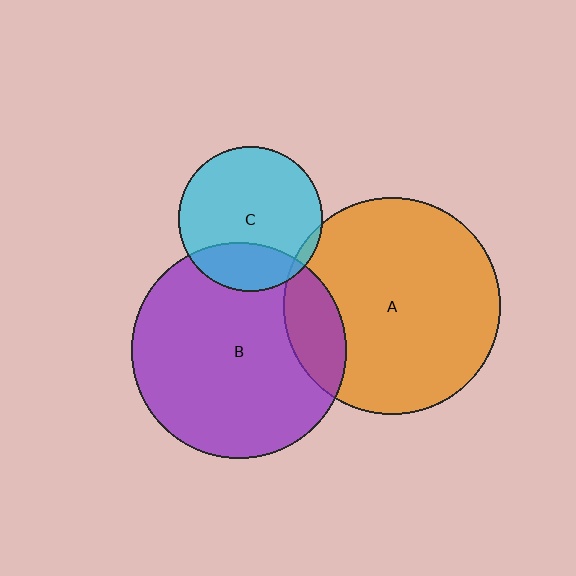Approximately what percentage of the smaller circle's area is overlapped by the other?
Approximately 5%.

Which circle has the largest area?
Circle A (orange).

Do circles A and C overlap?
Yes.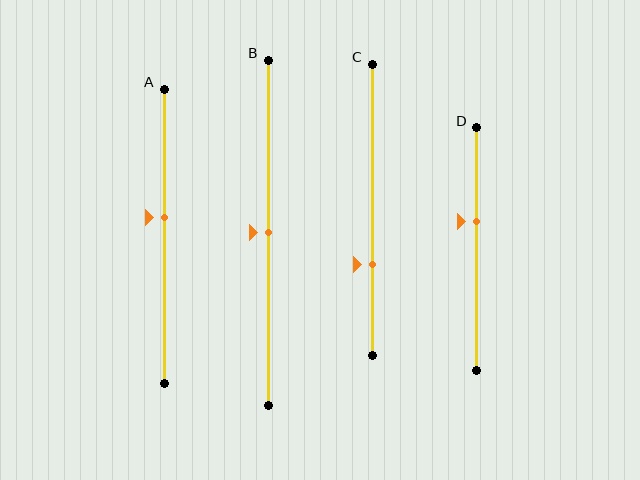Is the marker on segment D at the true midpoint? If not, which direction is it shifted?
No, the marker on segment D is shifted upward by about 11% of the segment length.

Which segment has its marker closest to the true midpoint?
Segment B has its marker closest to the true midpoint.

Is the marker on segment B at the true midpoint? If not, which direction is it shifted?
Yes, the marker on segment B is at the true midpoint.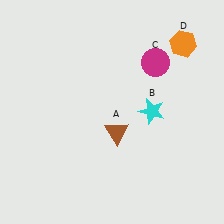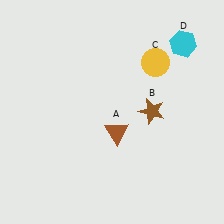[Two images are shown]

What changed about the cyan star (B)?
In Image 1, B is cyan. In Image 2, it changed to brown.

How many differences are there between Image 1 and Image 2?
There are 3 differences between the two images.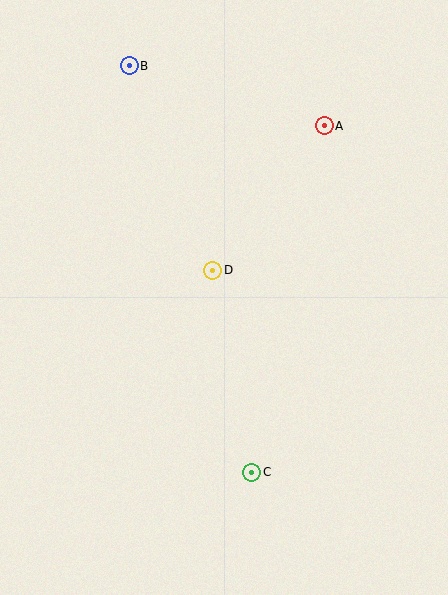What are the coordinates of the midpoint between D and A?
The midpoint between D and A is at (269, 198).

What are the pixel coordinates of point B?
Point B is at (129, 66).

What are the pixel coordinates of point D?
Point D is at (213, 270).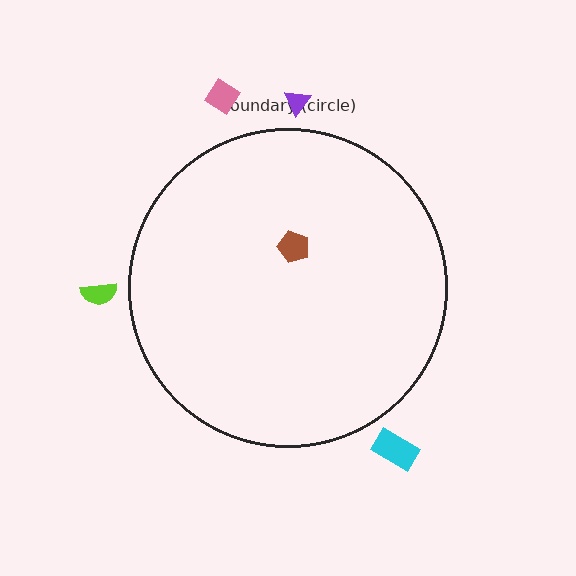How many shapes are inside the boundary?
1 inside, 4 outside.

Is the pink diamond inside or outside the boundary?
Outside.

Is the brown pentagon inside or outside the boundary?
Inside.